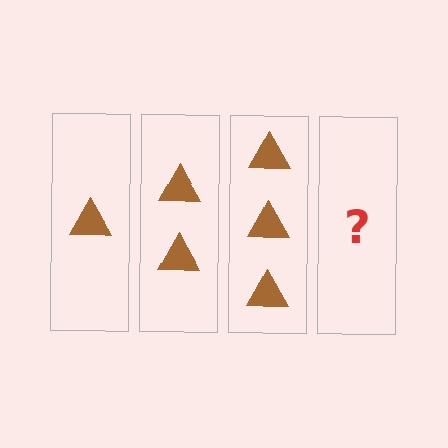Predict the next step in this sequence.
The next step is 4 triangles.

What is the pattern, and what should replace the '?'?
The pattern is that each step adds one more triangle. The '?' should be 4 triangles.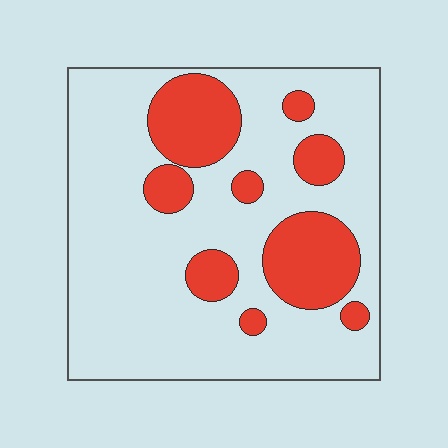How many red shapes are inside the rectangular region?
9.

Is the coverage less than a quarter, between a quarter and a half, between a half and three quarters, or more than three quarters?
Less than a quarter.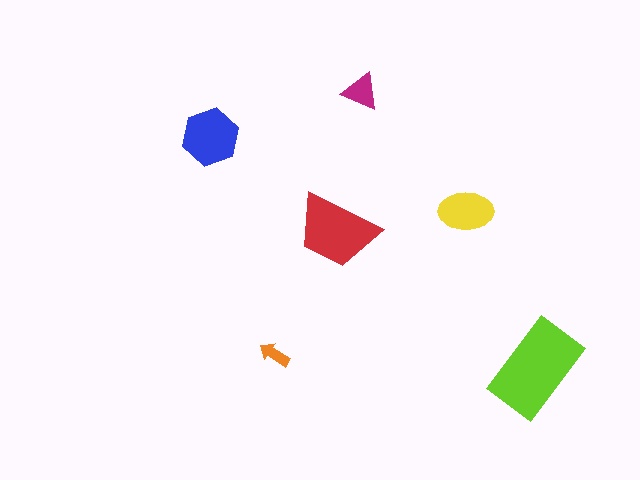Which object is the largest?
The lime rectangle.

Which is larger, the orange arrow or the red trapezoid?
The red trapezoid.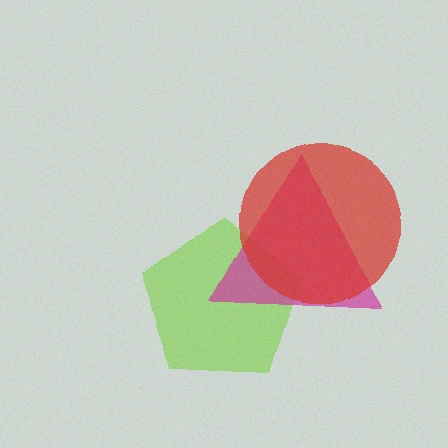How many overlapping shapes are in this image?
There are 3 overlapping shapes in the image.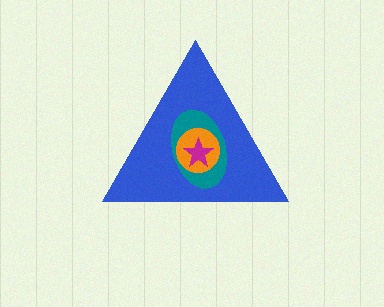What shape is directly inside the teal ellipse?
The orange circle.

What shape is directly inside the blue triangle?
The teal ellipse.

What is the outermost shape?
The blue triangle.